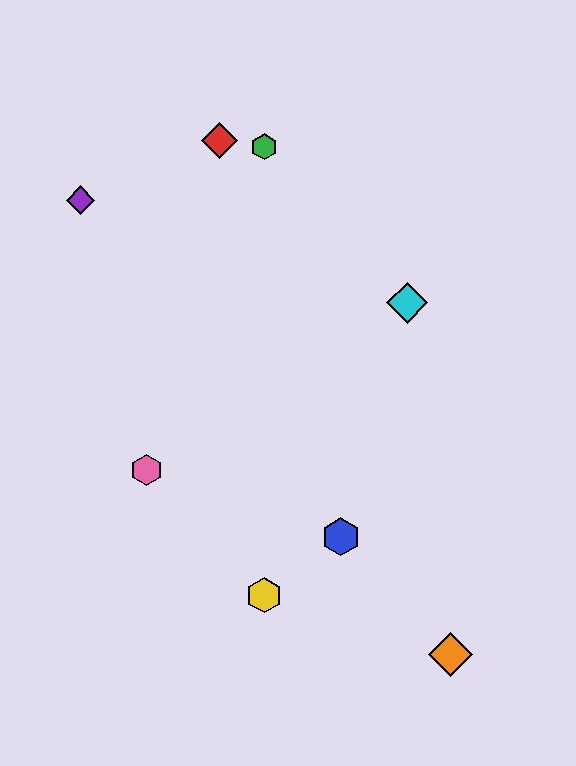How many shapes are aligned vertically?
2 shapes (the green hexagon, the yellow hexagon) are aligned vertically.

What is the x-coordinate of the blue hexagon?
The blue hexagon is at x≈341.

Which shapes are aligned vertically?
The green hexagon, the yellow hexagon are aligned vertically.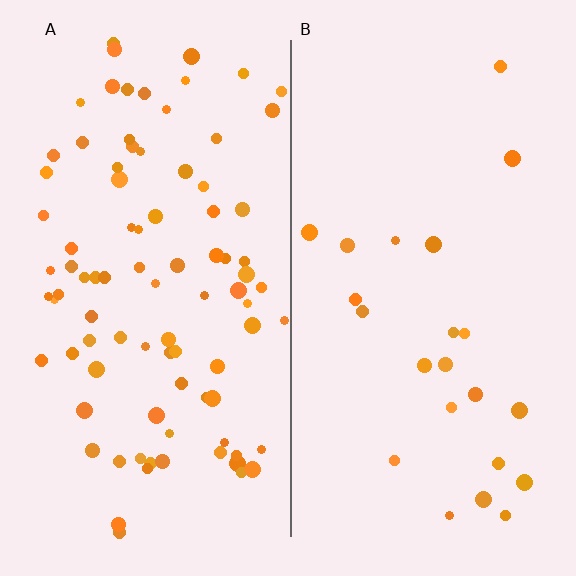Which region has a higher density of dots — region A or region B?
A (the left).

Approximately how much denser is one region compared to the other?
Approximately 3.9× — region A over region B.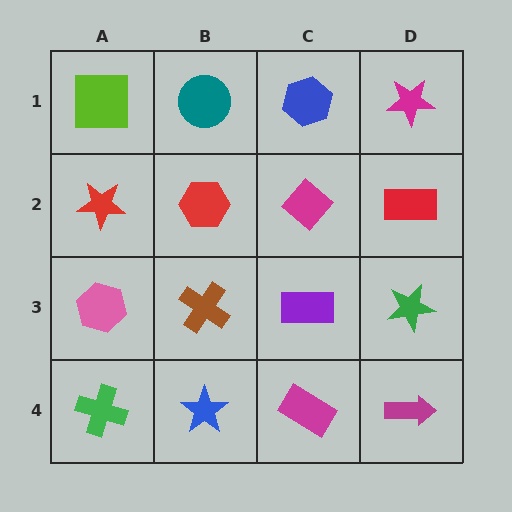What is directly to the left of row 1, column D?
A blue hexagon.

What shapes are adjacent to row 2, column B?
A teal circle (row 1, column B), a brown cross (row 3, column B), a red star (row 2, column A), a magenta diamond (row 2, column C).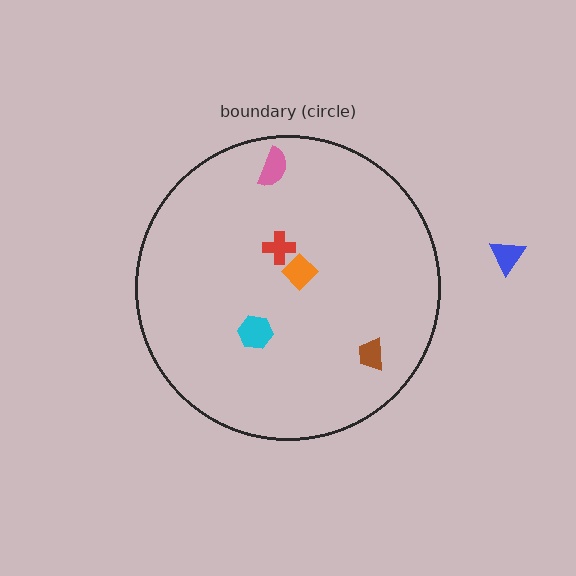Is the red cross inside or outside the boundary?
Inside.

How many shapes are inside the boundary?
5 inside, 1 outside.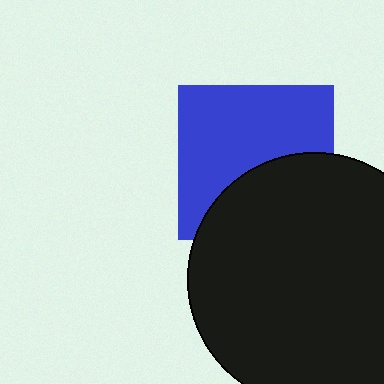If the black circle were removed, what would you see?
You would see the complete blue square.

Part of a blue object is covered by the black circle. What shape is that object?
It is a square.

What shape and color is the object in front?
The object in front is a black circle.